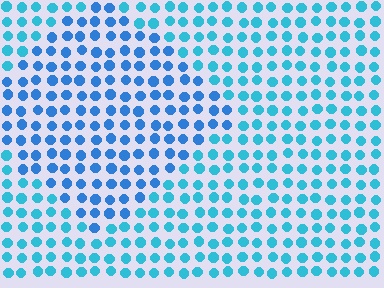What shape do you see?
I see a diamond.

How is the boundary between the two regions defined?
The boundary is defined purely by a slight shift in hue (about 23 degrees). Spacing, size, and orientation are identical on both sides.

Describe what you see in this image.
The image is filled with small cyan elements in a uniform arrangement. A diamond-shaped region is visible where the elements are tinted to a slightly different hue, forming a subtle color boundary.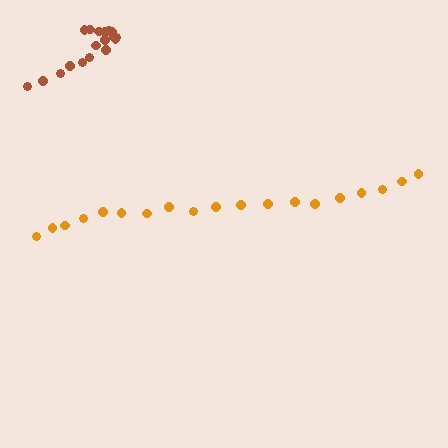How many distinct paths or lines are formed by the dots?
There are 2 distinct paths.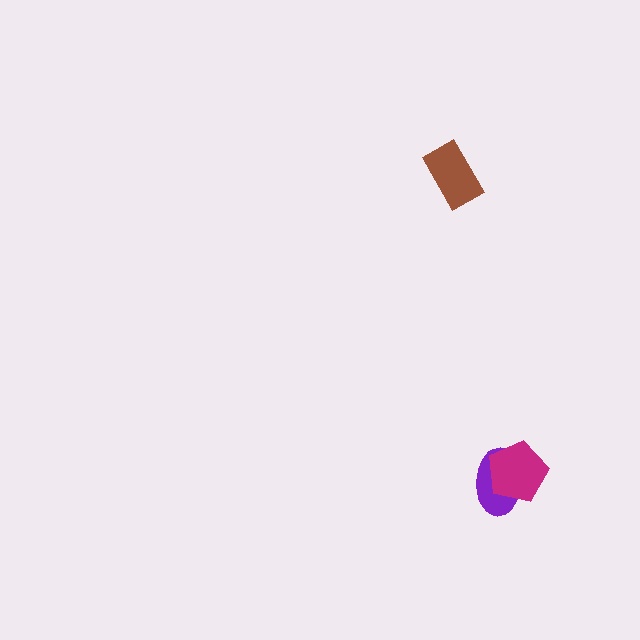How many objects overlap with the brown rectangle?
0 objects overlap with the brown rectangle.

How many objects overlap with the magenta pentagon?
1 object overlaps with the magenta pentagon.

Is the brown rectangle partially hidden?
No, no other shape covers it.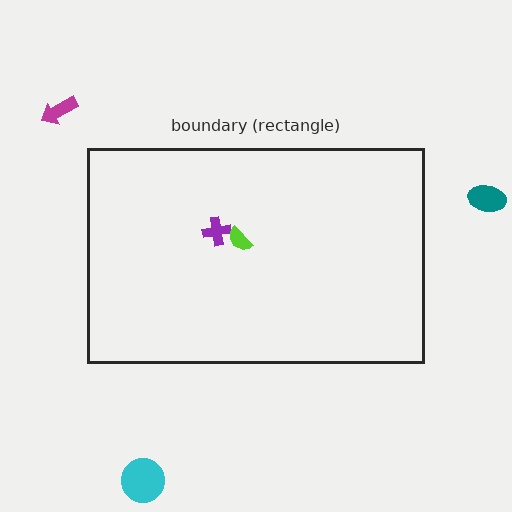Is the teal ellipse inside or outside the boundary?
Outside.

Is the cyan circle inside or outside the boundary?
Outside.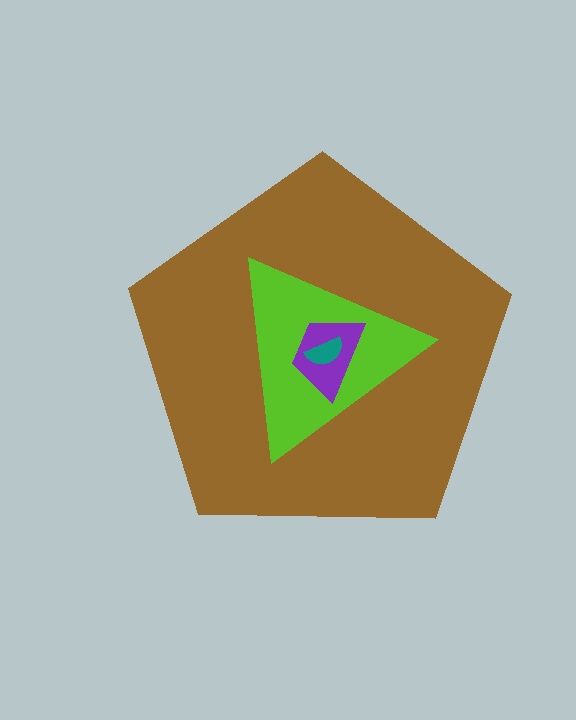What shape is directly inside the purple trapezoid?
The teal semicircle.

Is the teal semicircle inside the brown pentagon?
Yes.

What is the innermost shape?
The teal semicircle.